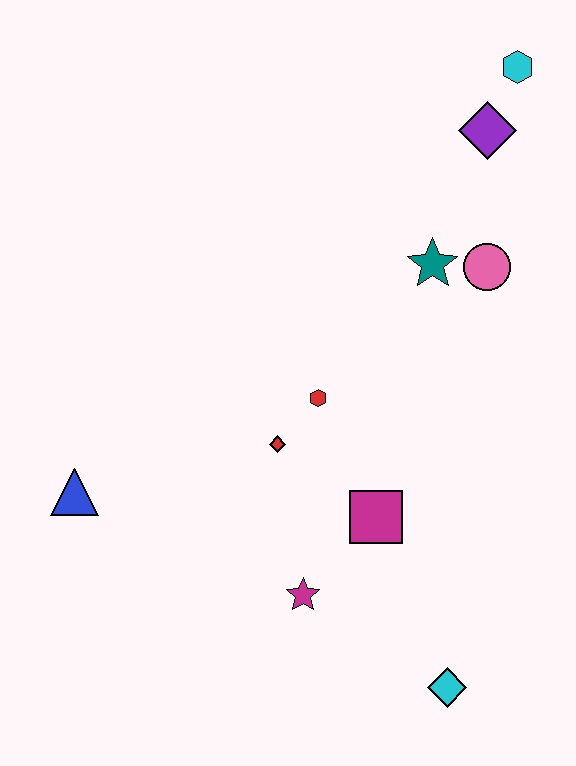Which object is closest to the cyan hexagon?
The purple diamond is closest to the cyan hexagon.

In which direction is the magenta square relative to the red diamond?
The magenta square is to the right of the red diamond.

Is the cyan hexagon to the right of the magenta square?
Yes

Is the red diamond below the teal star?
Yes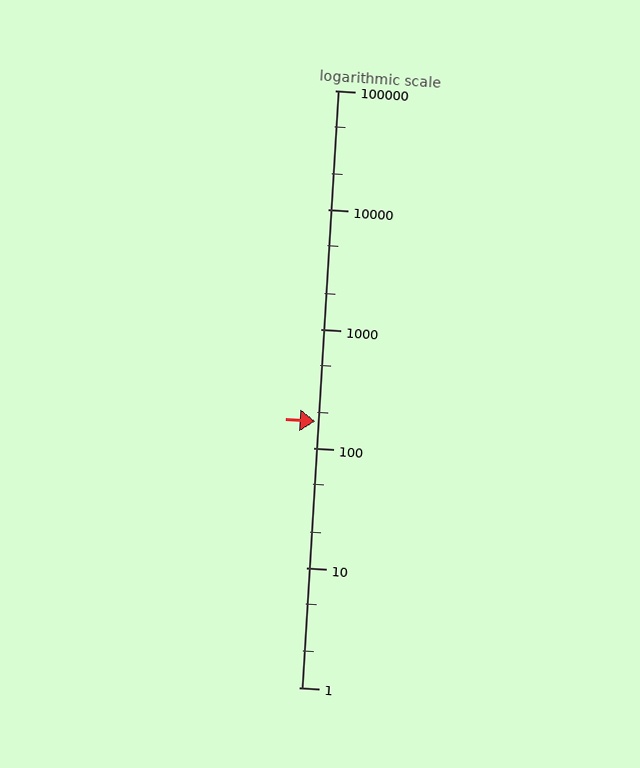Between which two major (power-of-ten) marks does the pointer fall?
The pointer is between 100 and 1000.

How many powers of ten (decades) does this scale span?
The scale spans 5 decades, from 1 to 100000.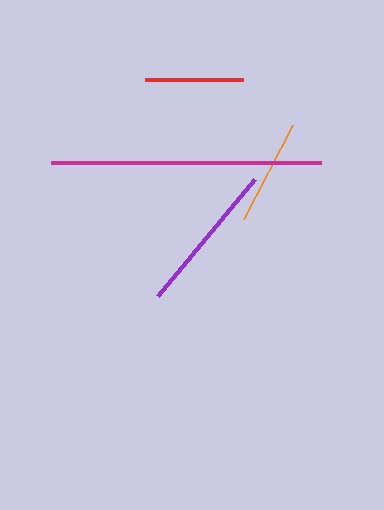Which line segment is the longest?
The magenta line is the longest at approximately 271 pixels.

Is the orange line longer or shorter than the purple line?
The purple line is longer than the orange line.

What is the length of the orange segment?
The orange segment is approximately 106 pixels long.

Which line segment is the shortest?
The red line is the shortest at approximately 97 pixels.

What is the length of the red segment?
The red segment is approximately 97 pixels long.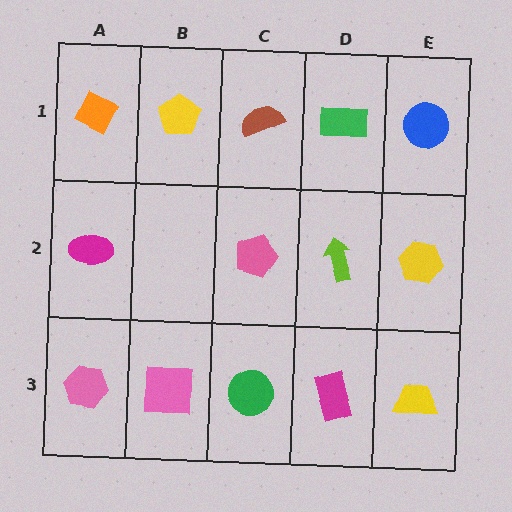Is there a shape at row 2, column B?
No, that cell is empty.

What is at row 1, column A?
An orange diamond.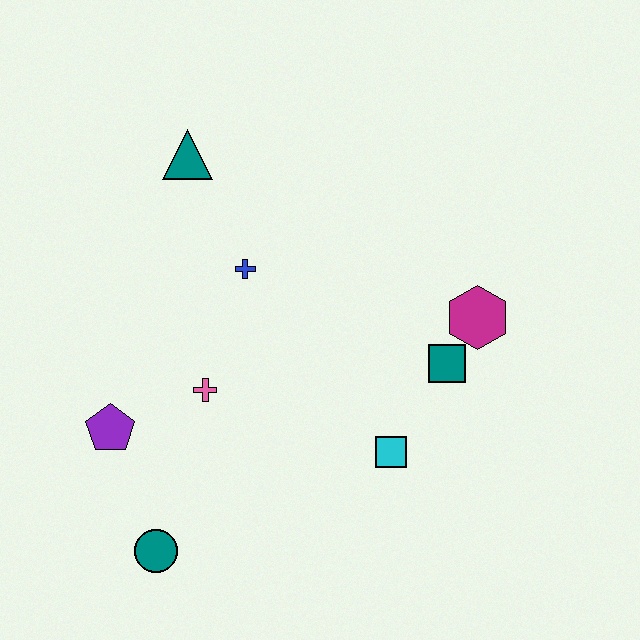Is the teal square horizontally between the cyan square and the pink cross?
No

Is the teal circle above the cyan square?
No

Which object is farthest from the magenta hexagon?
The teal circle is farthest from the magenta hexagon.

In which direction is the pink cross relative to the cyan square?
The pink cross is to the left of the cyan square.